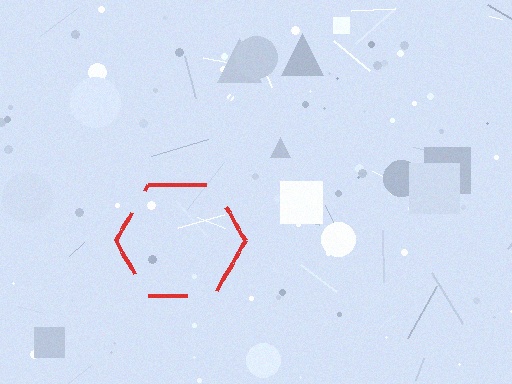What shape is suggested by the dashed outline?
The dashed outline suggests a hexagon.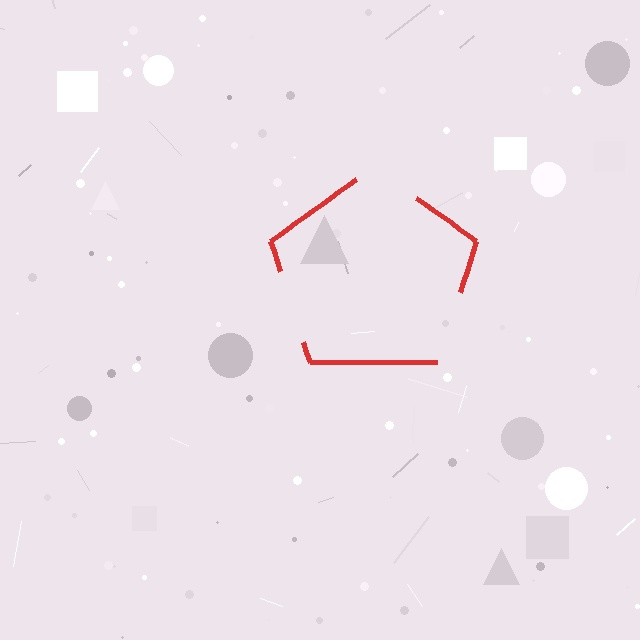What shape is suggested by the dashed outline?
The dashed outline suggests a pentagon.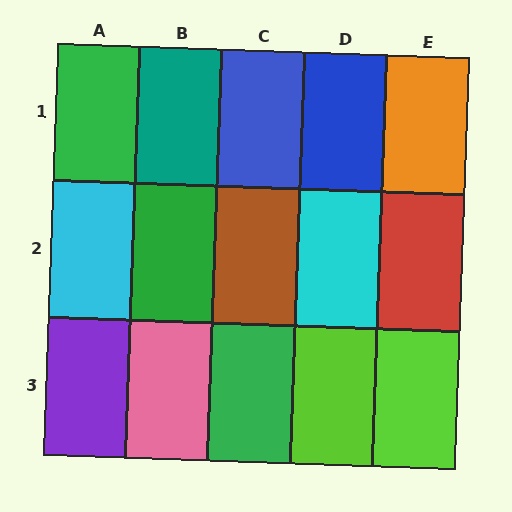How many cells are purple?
1 cell is purple.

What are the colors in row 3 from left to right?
Purple, pink, green, lime, lime.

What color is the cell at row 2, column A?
Cyan.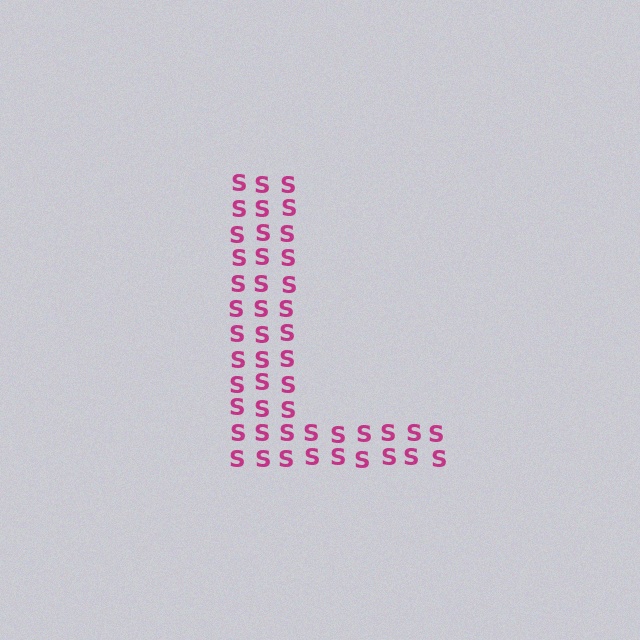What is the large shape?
The large shape is the letter L.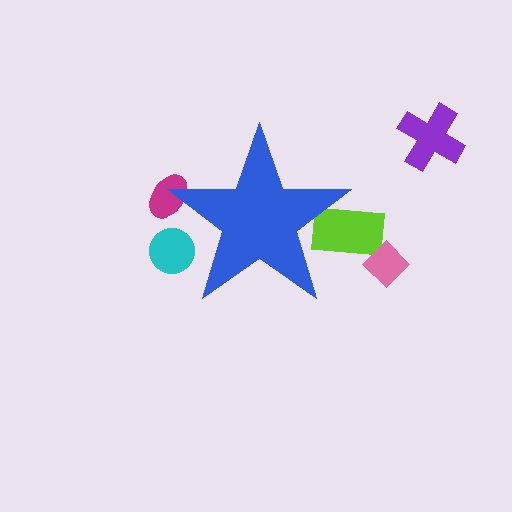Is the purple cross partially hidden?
No, the purple cross is fully visible.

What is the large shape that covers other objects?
A blue star.